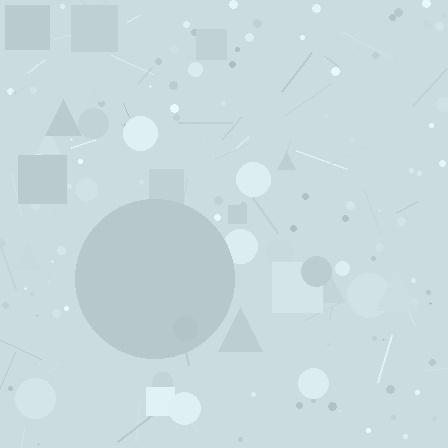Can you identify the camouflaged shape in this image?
The camouflaged shape is a circle.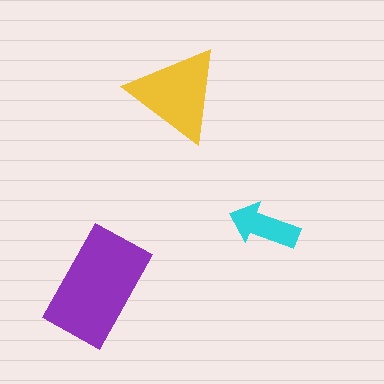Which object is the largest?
The purple rectangle.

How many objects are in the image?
There are 3 objects in the image.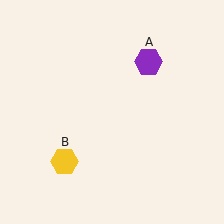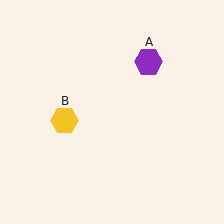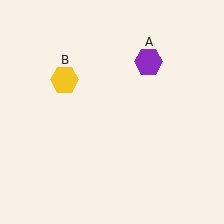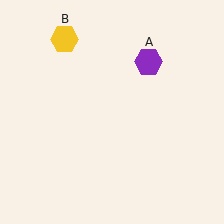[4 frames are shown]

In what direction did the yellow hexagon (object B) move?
The yellow hexagon (object B) moved up.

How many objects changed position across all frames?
1 object changed position: yellow hexagon (object B).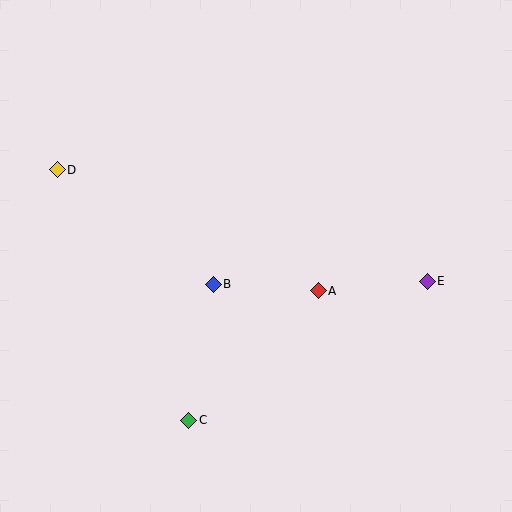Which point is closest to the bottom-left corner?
Point C is closest to the bottom-left corner.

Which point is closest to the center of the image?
Point B at (213, 284) is closest to the center.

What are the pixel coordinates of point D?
Point D is at (57, 170).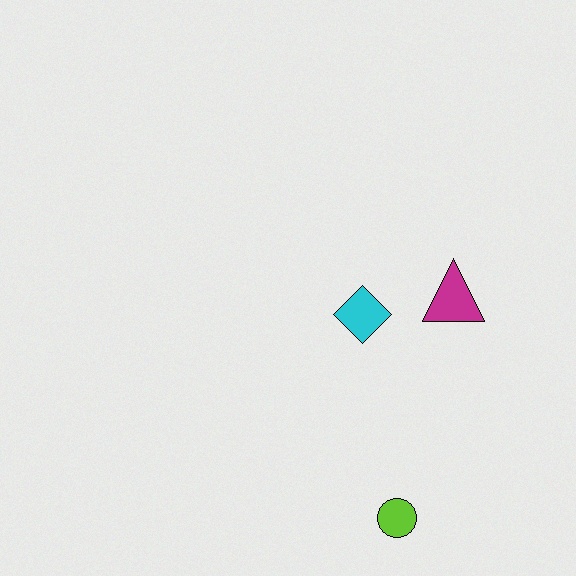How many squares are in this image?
There are no squares.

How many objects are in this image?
There are 3 objects.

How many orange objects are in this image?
There are no orange objects.